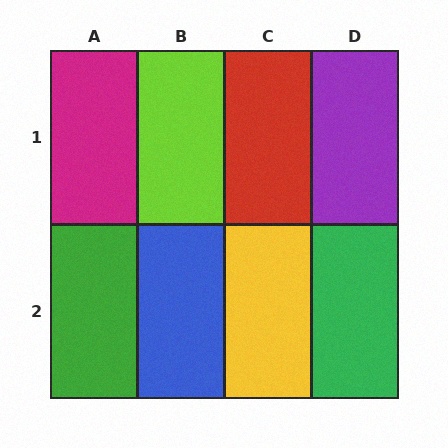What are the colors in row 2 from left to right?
Green, blue, yellow, green.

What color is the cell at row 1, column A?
Magenta.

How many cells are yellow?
1 cell is yellow.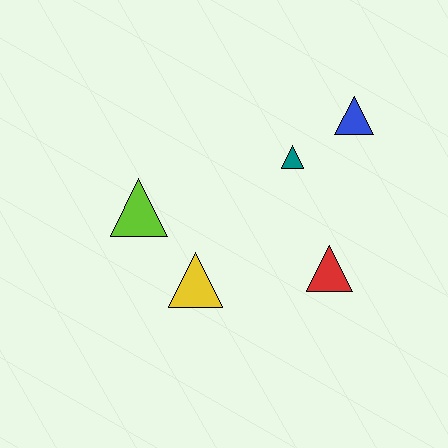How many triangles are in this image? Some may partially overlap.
There are 5 triangles.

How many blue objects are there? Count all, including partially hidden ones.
There is 1 blue object.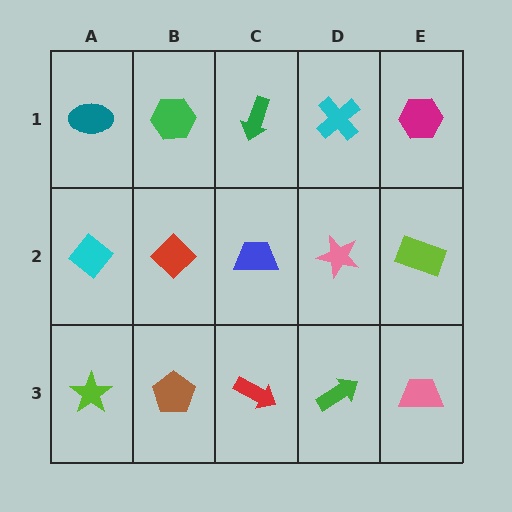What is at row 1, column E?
A magenta hexagon.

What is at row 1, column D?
A cyan cross.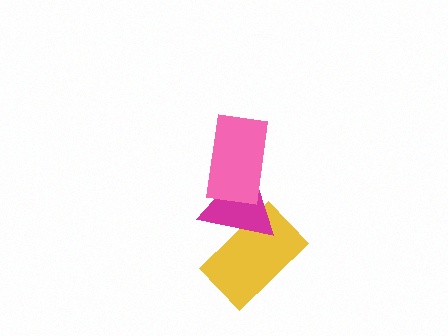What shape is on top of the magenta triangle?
The pink rectangle is on top of the magenta triangle.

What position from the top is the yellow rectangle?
The yellow rectangle is 3rd from the top.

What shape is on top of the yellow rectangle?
The magenta triangle is on top of the yellow rectangle.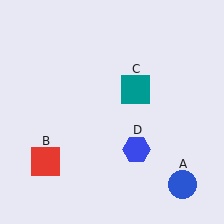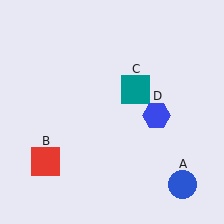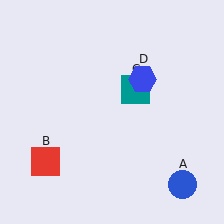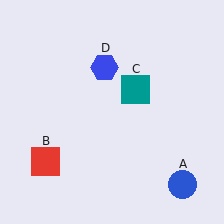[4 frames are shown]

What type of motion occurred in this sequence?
The blue hexagon (object D) rotated counterclockwise around the center of the scene.